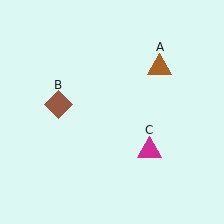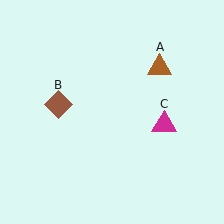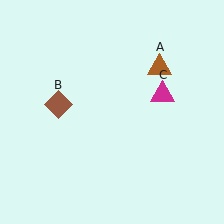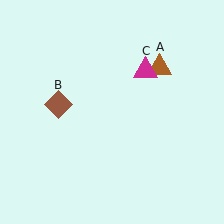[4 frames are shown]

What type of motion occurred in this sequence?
The magenta triangle (object C) rotated counterclockwise around the center of the scene.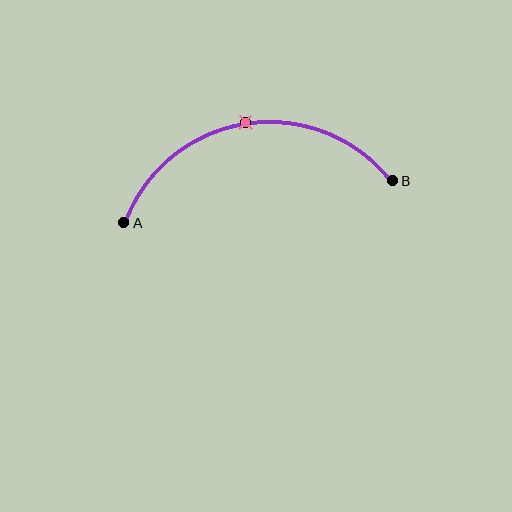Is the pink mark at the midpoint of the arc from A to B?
Yes. The pink mark lies on the arc at equal arc-length from both A and B — it is the arc midpoint.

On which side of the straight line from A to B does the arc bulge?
The arc bulges above the straight line connecting A and B.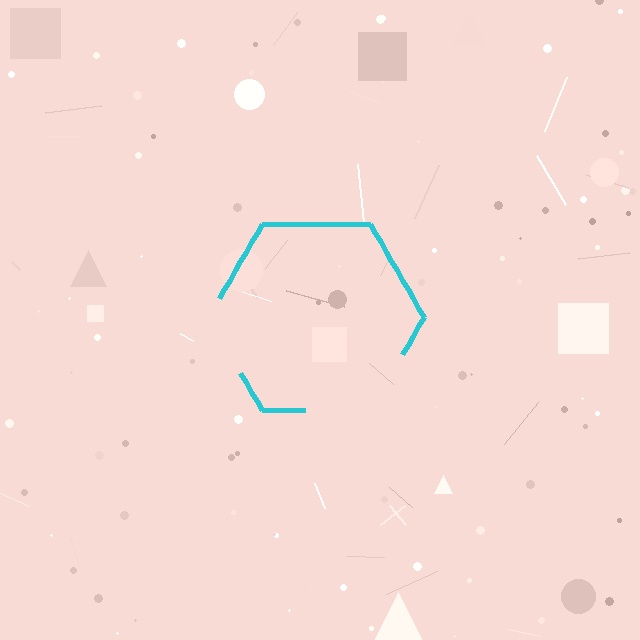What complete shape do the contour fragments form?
The contour fragments form a hexagon.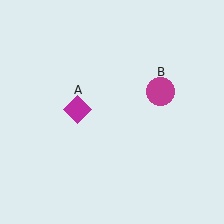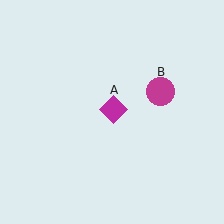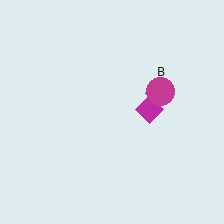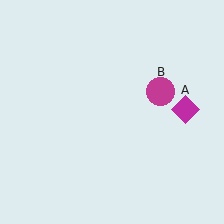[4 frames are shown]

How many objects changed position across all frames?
1 object changed position: magenta diamond (object A).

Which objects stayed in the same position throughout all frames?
Magenta circle (object B) remained stationary.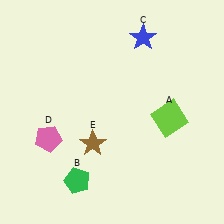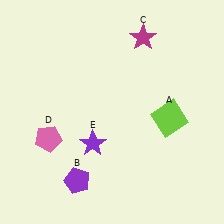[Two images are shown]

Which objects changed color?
B changed from green to purple. C changed from blue to magenta. E changed from brown to purple.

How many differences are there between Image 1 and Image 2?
There are 3 differences between the two images.